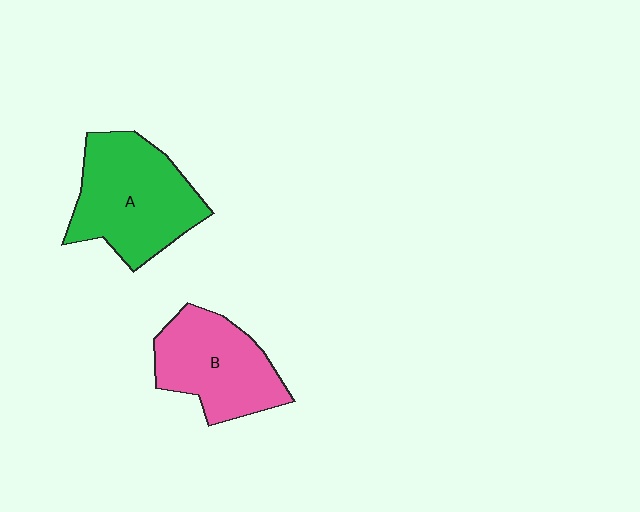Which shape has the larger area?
Shape A (green).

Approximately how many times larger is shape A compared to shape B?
Approximately 1.2 times.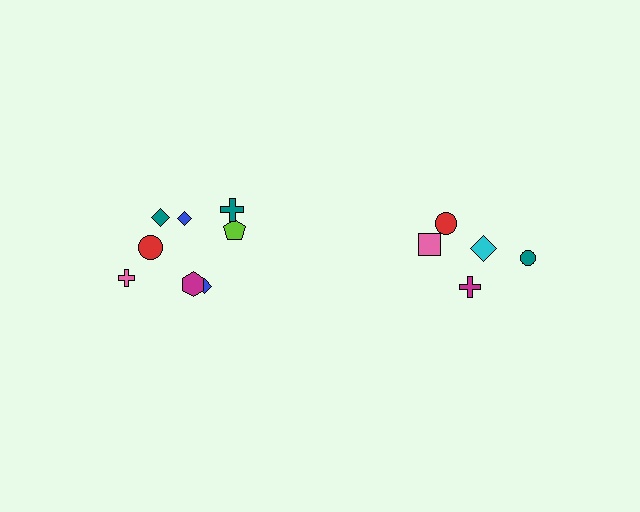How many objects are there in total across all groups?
There are 13 objects.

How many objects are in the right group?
There are 5 objects.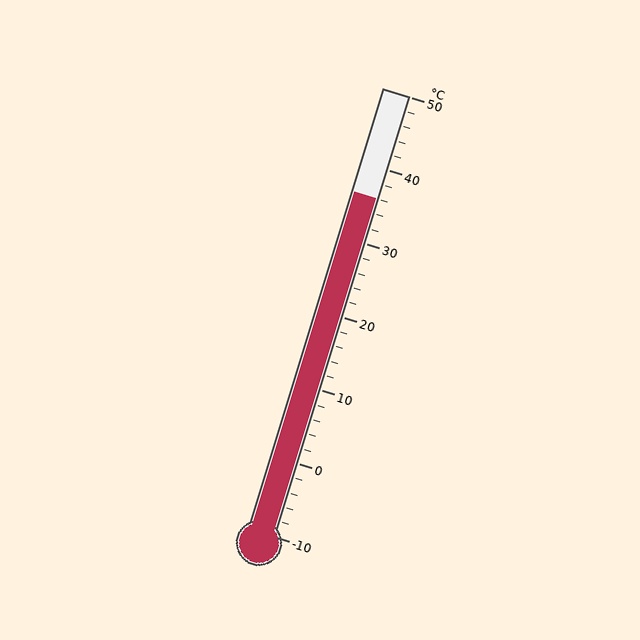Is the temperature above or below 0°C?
The temperature is above 0°C.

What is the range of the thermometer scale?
The thermometer scale ranges from -10°C to 50°C.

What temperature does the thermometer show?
The thermometer shows approximately 36°C.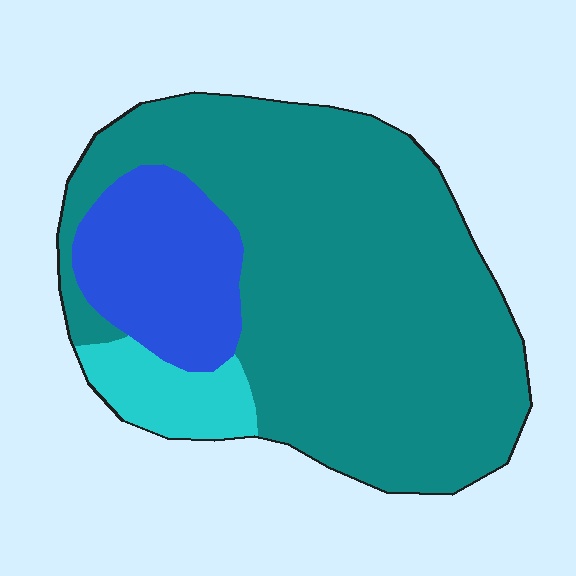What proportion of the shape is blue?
Blue takes up about one sixth (1/6) of the shape.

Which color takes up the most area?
Teal, at roughly 75%.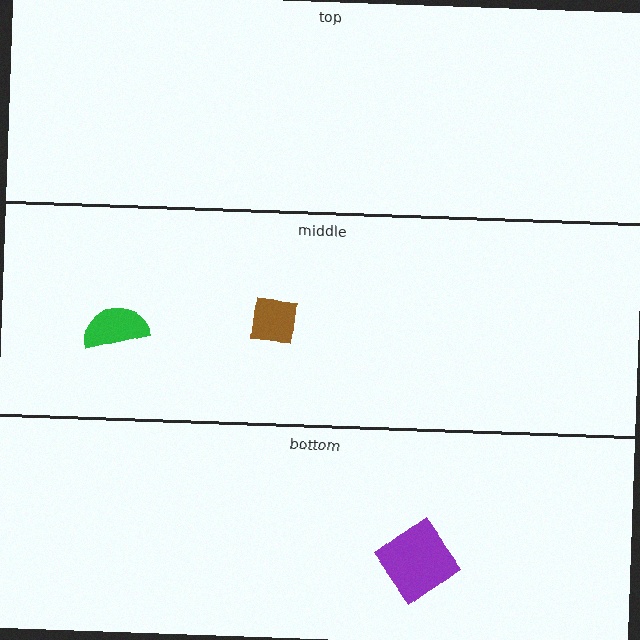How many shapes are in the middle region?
2.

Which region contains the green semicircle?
The middle region.